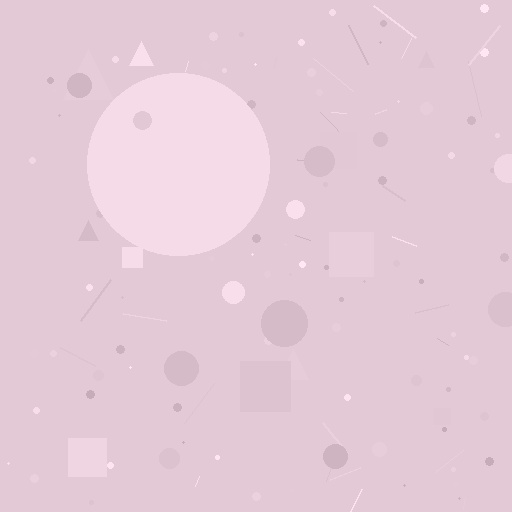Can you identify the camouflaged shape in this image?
The camouflaged shape is a circle.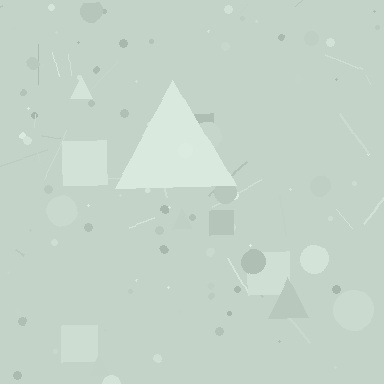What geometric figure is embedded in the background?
A triangle is embedded in the background.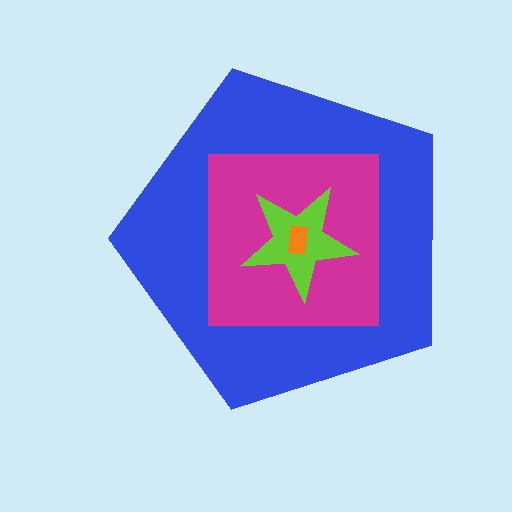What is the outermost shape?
The blue pentagon.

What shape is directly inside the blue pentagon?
The magenta square.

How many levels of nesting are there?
4.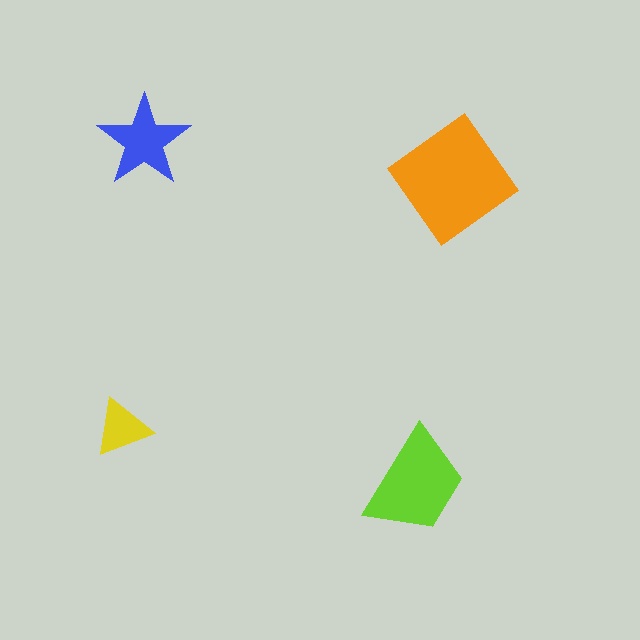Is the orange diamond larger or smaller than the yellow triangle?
Larger.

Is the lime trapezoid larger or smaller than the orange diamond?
Smaller.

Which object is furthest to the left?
The yellow triangle is leftmost.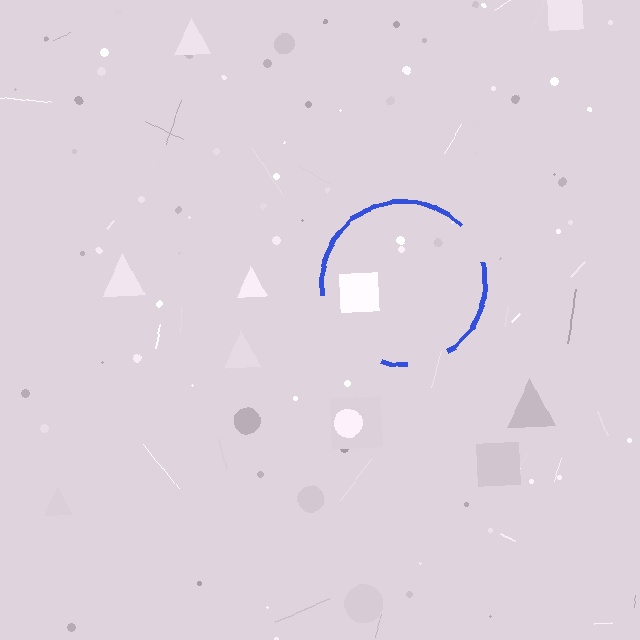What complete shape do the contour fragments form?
The contour fragments form a circle.